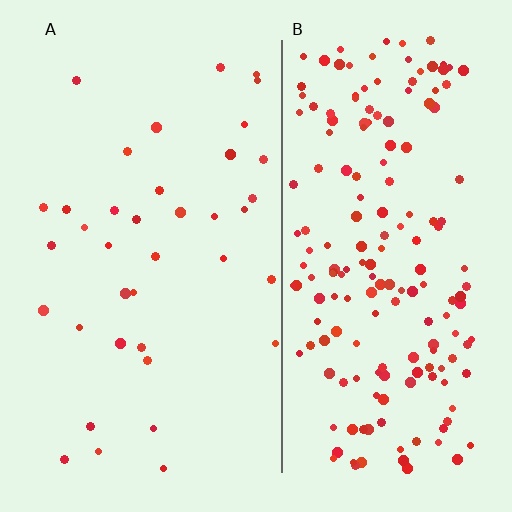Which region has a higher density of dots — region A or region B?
B (the right).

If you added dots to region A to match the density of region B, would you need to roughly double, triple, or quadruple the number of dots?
Approximately quadruple.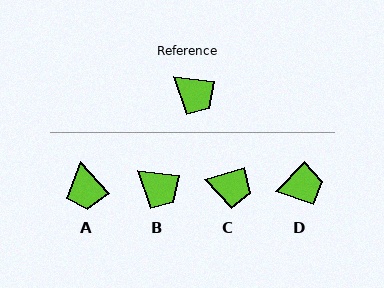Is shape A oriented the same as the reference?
No, it is off by about 40 degrees.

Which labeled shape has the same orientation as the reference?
B.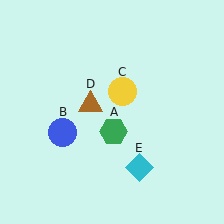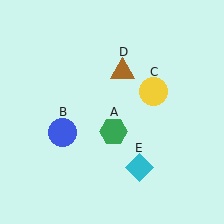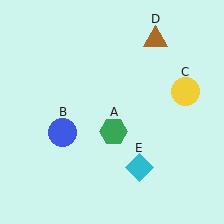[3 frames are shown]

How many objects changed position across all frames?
2 objects changed position: yellow circle (object C), brown triangle (object D).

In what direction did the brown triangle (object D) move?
The brown triangle (object D) moved up and to the right.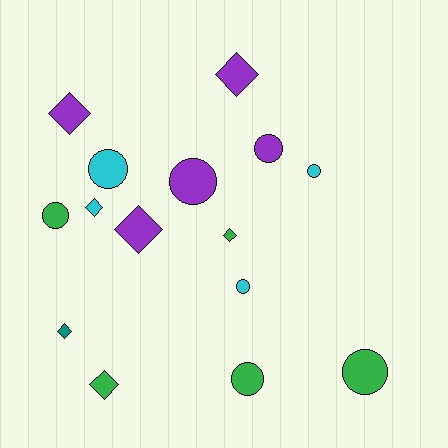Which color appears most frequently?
Green, with 5 objects.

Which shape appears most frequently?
Circle, with 8 objects.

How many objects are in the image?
There are 15 objects.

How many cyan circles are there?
There are 3 cyan circles.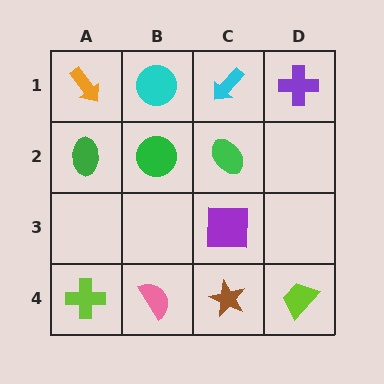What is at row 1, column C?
A cyan arrow.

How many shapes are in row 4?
4 shapes.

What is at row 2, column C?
A green ellipse.